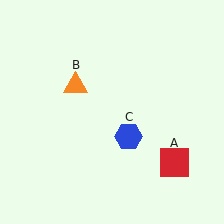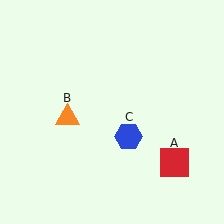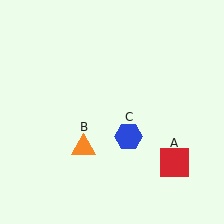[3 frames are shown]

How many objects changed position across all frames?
1 object changed position: orange triangle (object B).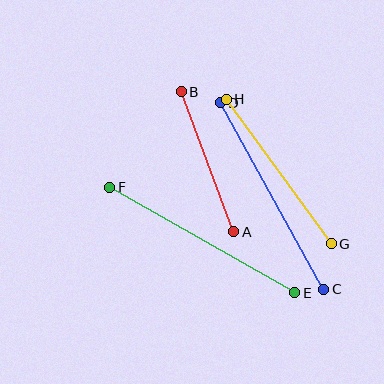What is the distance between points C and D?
The distance is approximately 213 pixels.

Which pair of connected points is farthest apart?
Points C and D are farthest apart.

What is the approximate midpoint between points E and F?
The midpoint is at approximately (202, 240) pixels.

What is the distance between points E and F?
The distance is approximately 213 pixels.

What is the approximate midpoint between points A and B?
The midpoint is at approximately (207, 162) pixels.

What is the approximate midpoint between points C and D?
The midpoint is at approximately (272, 196) pixels.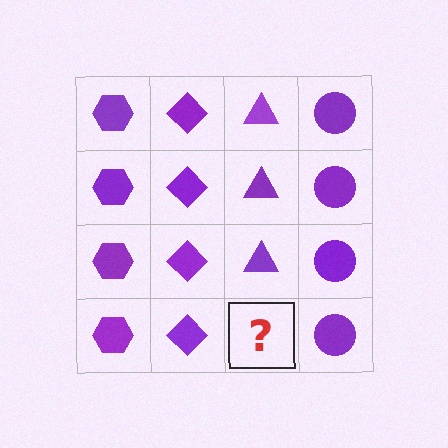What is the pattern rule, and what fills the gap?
The rule is that each column has a consistent shape. The gap should be filled with a purple triangle.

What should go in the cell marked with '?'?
The missing cell should contain a purple triangle.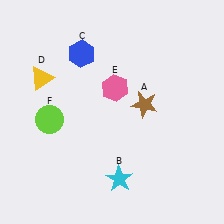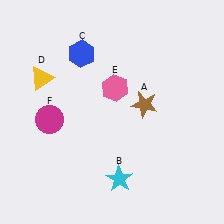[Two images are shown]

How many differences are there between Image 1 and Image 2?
There is 1 difference between the two images.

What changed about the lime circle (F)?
In Image 1, F is lime. In Image 2, it changed to magenta.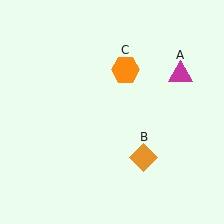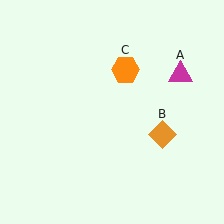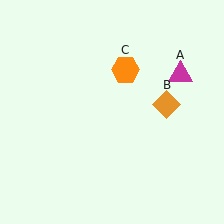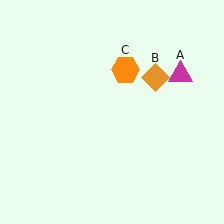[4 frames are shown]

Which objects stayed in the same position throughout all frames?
Magenta triangle (object A) and orange hexagon (object C) remained stationary.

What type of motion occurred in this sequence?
The orange diamond (object B) rotated counterclockwise around the center of the scene.